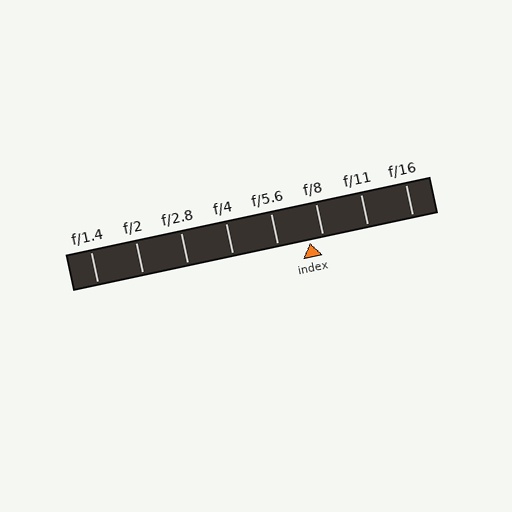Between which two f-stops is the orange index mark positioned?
The index mark is between f/5.6 and f/8.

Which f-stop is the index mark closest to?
The index mark is closest to f/8.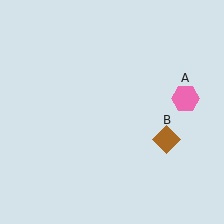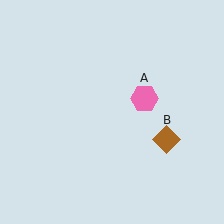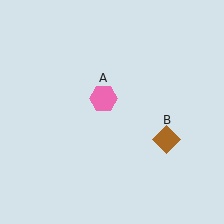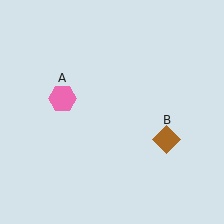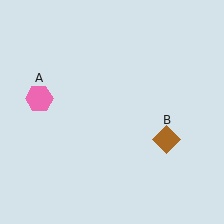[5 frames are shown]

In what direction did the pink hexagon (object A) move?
The pink hexagon (object A) moved left.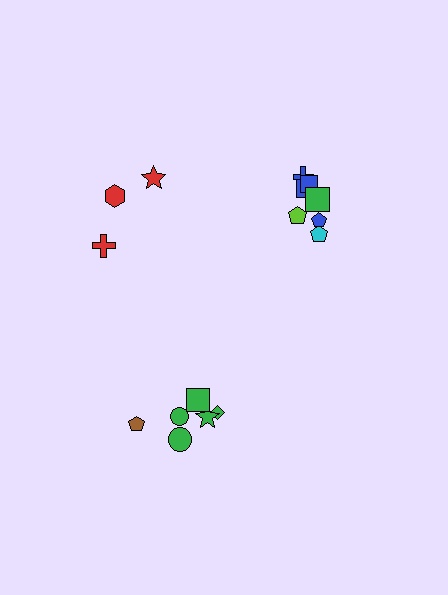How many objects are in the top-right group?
There are 7 objects.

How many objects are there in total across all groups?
There are 16 objects.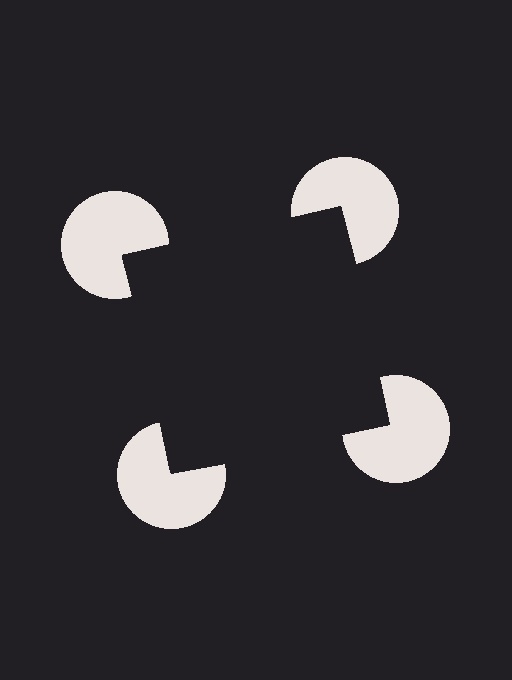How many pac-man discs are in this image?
There are 4 — one at each vertex of the illusory square.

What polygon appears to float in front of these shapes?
An illusory square — its edges are inferred from the aligned wedge cuts in the pac-man discs, not physically drawn.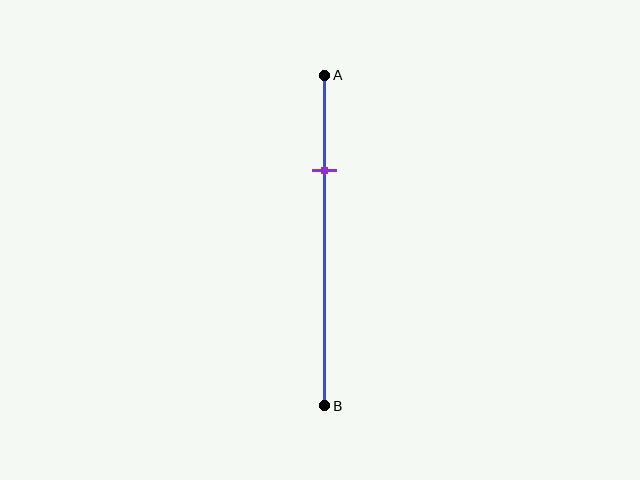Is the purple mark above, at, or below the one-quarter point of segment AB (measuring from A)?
The purple mark is below the one-quarter point of segment AB.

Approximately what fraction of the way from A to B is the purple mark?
The purple mark is approximately 30% of the way from A to B.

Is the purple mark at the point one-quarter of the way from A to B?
No, the mark is at about 30% from A, not at the 25% one-quarter point.